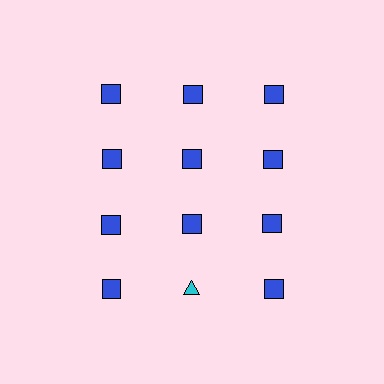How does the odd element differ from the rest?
It differs in both color (cyan instead of blue) and shape (triangle instead of square).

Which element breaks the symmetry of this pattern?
The cyan triangle in the fourth row, second from left column breaks the symmetry. All other shapes are blue squares.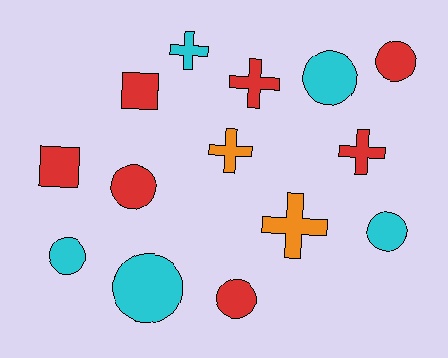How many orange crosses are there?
There are 2 orange crosses.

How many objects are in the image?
There are 14 objects.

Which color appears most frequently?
Red, with 7 objects.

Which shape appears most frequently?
Circle, with 7 objects.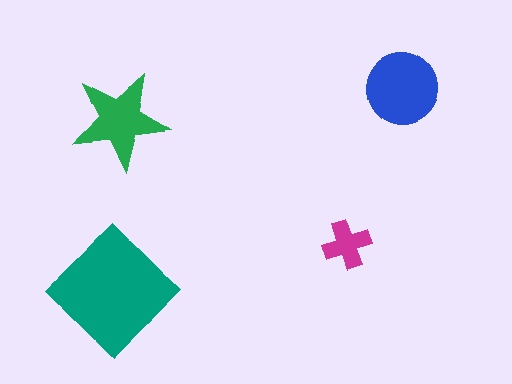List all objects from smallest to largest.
The magenta cross, the green star, the blue circle, the teal diamond.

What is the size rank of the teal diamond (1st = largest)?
1st.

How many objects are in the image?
There are 4 objects in the image.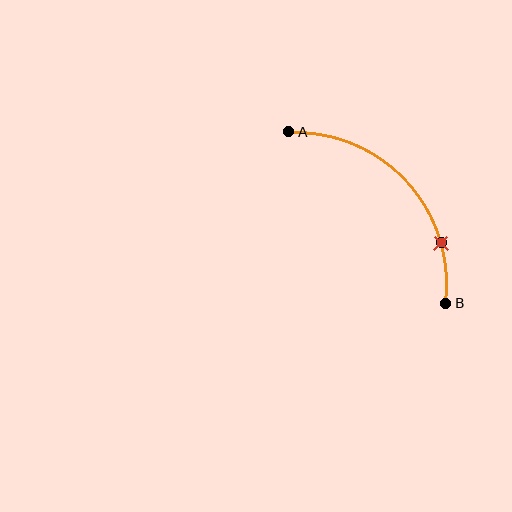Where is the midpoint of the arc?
The arc midpoint is the point on the curve farthest from the straight line joining A and B. It sits above and to the right of that line.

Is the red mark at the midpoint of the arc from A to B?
No. The red mark lies on the arc but is closer to endpoint B. The arc midpoint would be at the point on the curve equidistant along the arc from both A and B.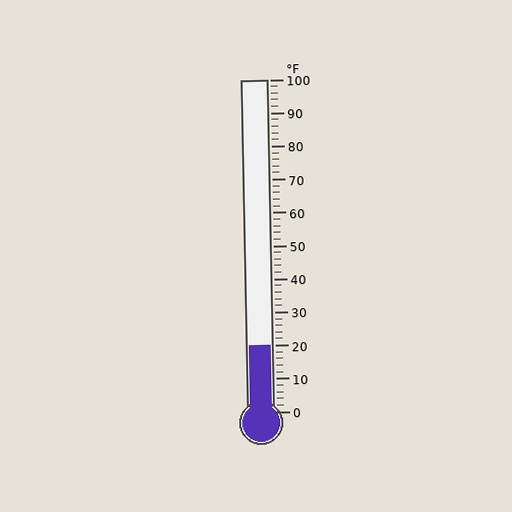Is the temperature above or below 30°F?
The temperature is below 30°F.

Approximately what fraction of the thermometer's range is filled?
The thermometer is filled to approximately 20% of its range.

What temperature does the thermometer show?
The thermometer shows approximately 20°F.